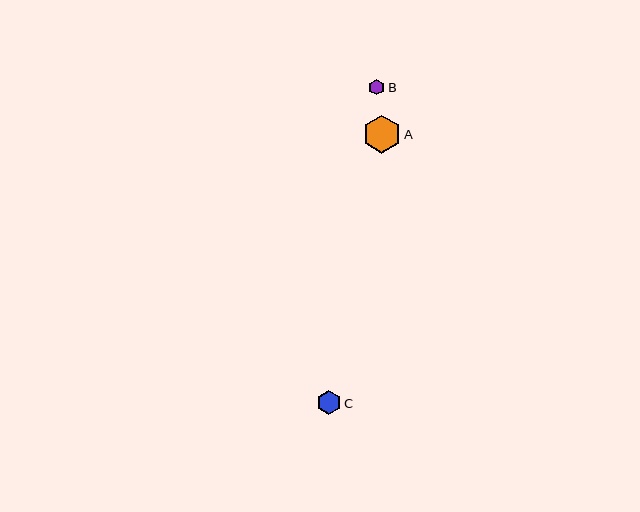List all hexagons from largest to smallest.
From largest to smallest: A, C, B.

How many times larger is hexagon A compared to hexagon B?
Hexagon A is approximately 2.4 times the size of hexagon B.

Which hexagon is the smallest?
Hexagon B is the smallest with a size of approximately 16 pixels.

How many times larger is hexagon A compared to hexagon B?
Hexagon A is approximately 2.4 times the size of hexagon B.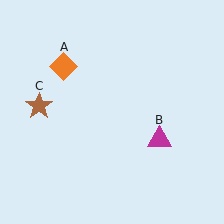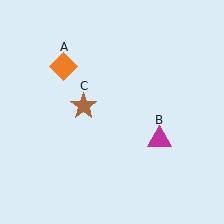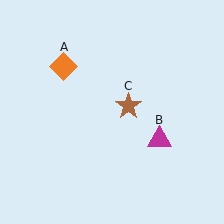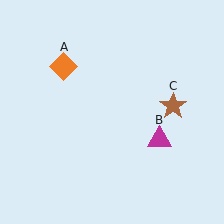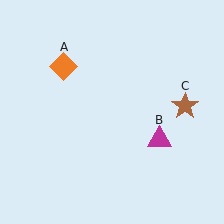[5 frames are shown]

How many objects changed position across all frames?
1 object changed position: brown star (object C).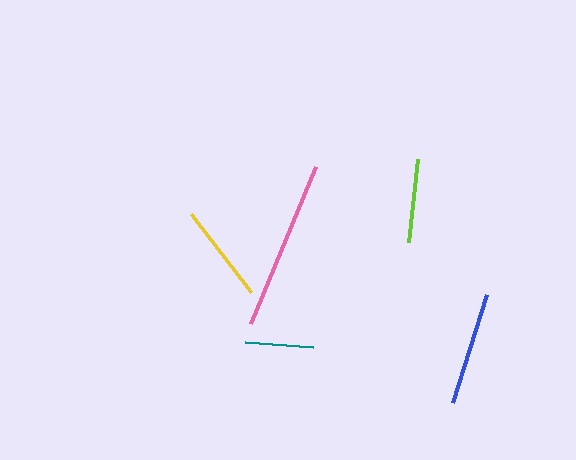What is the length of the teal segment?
The teal segment is approximately 68 pixels long.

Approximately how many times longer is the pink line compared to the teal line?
The pink line is approximately 2.5 times the length of the teal line.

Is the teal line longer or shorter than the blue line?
The blue line is longer than the teal line.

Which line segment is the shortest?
The teal line is the shortest at approximately 68 pixels.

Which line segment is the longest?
The pink line is the longest at approximately 170 pixels.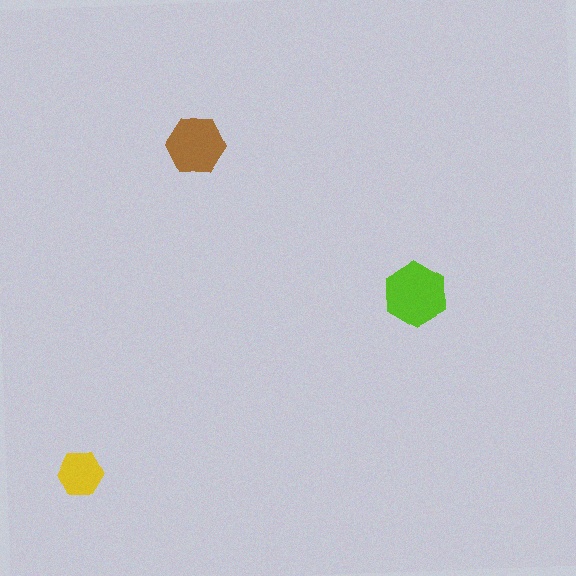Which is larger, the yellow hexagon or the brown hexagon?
The brown one.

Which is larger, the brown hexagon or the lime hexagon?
The lime one.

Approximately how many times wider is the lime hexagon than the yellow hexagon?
About 1.5 times wider.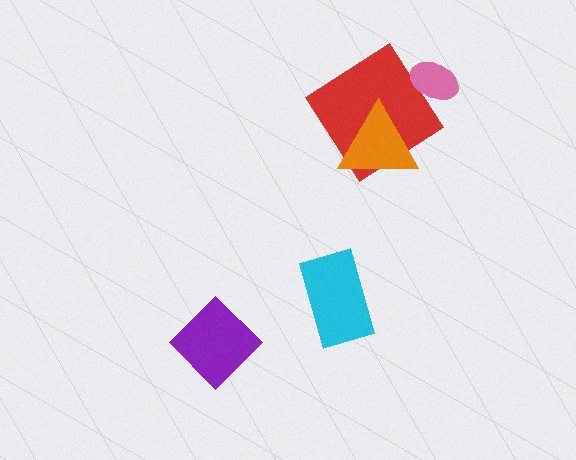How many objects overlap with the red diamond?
2 objects overlap with the red diamond.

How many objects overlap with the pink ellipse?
1 object overlaps with the pink ellipse.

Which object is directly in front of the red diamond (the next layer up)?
The orange triangle is directly in front of the red diamond.